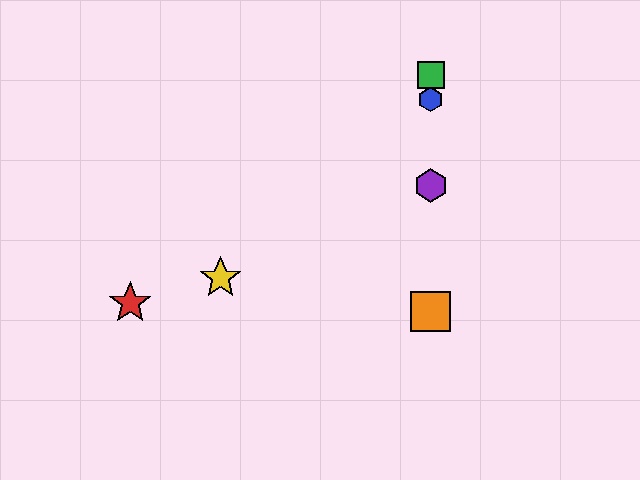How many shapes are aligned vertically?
4 shapes (the blue hexagon, the green square, the purple hexagon, the orange square) are aligned vertically.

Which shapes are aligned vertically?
The blue hexagon, the green square, the purple hexagon, the orange square are aligned vertically.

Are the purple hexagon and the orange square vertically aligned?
Yes, both are at x≈431.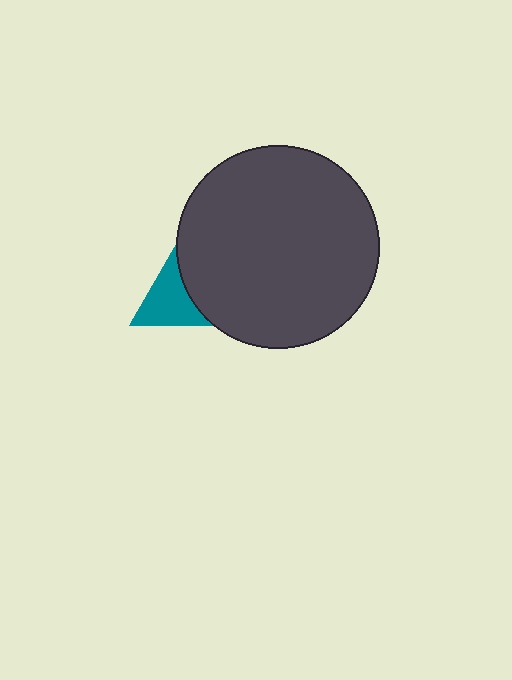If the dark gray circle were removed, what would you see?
You would see the complete teal triangle.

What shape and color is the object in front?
The object in front is a dark gray circle.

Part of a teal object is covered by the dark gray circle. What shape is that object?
It is a triangle.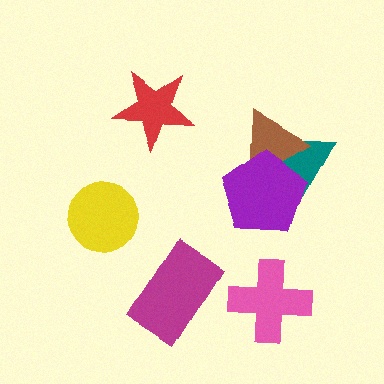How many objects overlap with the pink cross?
0 objects overlap with the pink cross.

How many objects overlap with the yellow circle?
0 objects overlap with the yellow circle.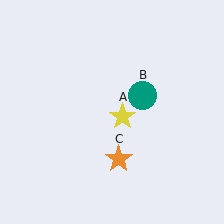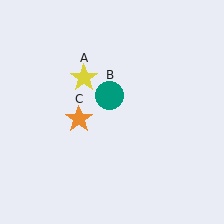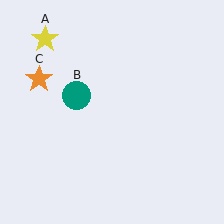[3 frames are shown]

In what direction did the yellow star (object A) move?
The yellow star (object A) moved up and to the left.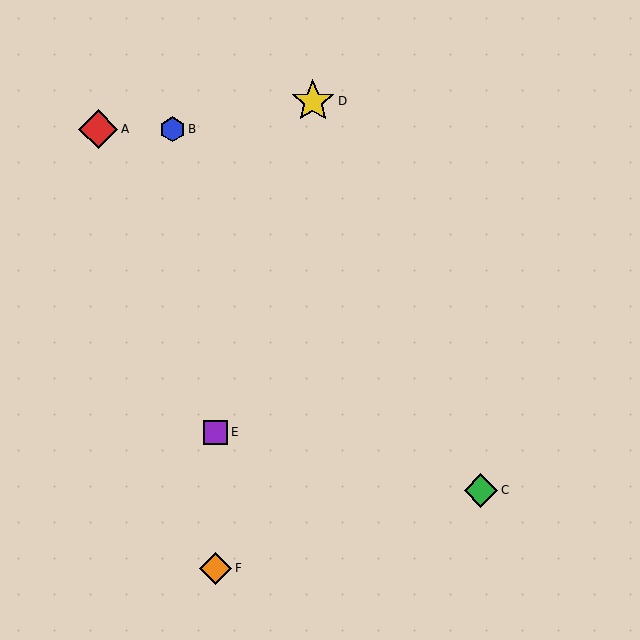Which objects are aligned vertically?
Objects E, F are aligned vertically.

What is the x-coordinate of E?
Object E is at x≈216.